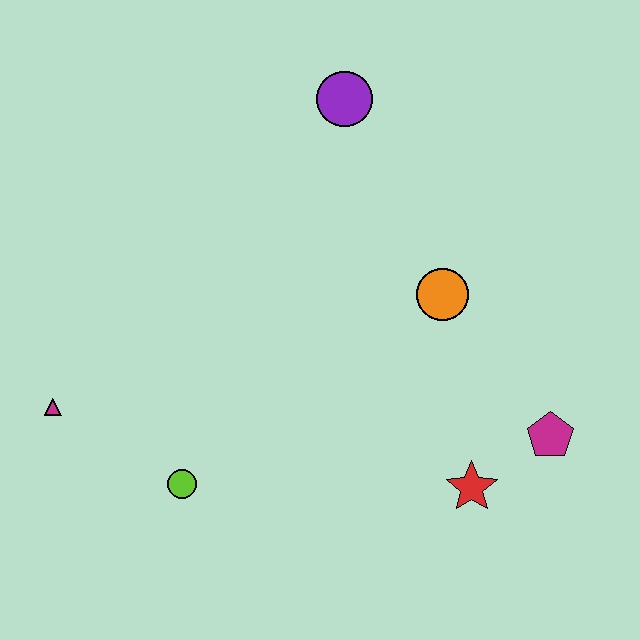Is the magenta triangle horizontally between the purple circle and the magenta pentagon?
No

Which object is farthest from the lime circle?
The purple circle is farthest from the lime circle.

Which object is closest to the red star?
The magenta pentagon is closest to the red star.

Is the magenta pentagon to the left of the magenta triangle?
No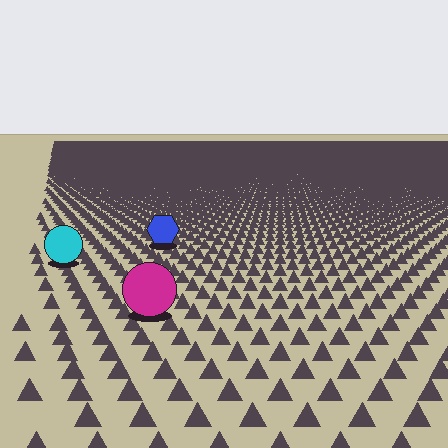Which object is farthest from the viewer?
The blue hexagon is farthest from the viewer. It appears smaller and the ground texture around it is denser.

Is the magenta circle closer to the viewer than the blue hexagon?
Yes. The magenta circle is closer — you can tell from the texture gradient: the ground texture is coarser near it.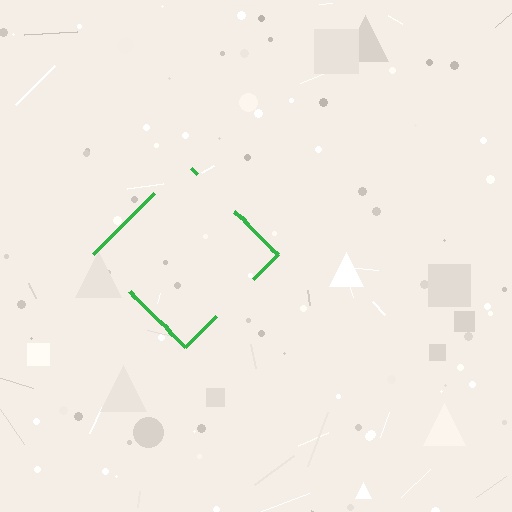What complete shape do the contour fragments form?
The contour fragments form a diamond.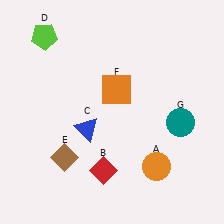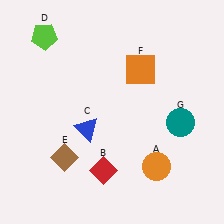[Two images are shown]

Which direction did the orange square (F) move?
The orange square (F) moved right.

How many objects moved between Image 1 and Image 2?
1 object moved between the two images.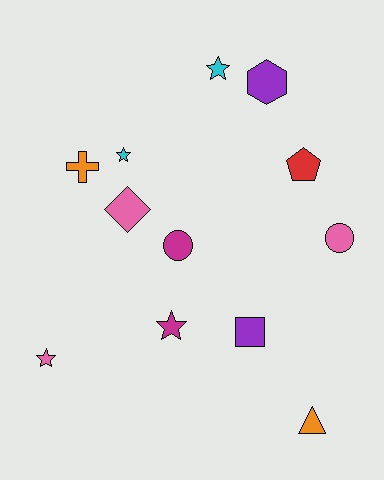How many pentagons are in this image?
There is 1 pentagon.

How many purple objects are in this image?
There are 2 purple objects.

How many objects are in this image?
There are 12 objects.